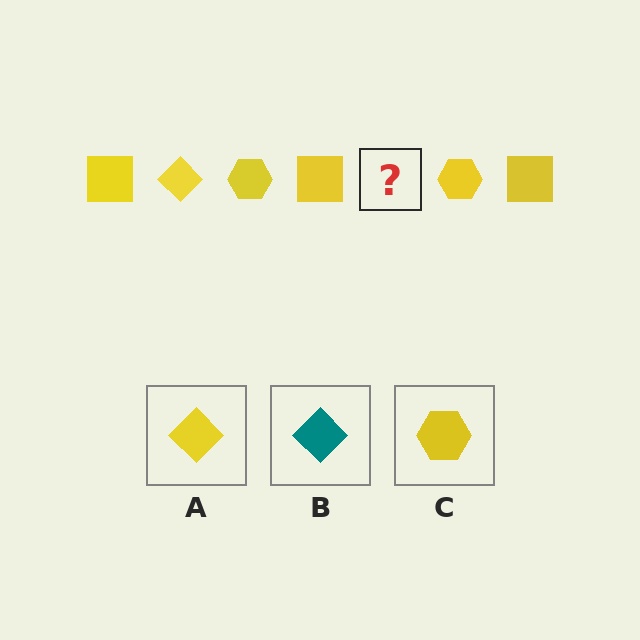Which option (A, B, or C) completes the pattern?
A.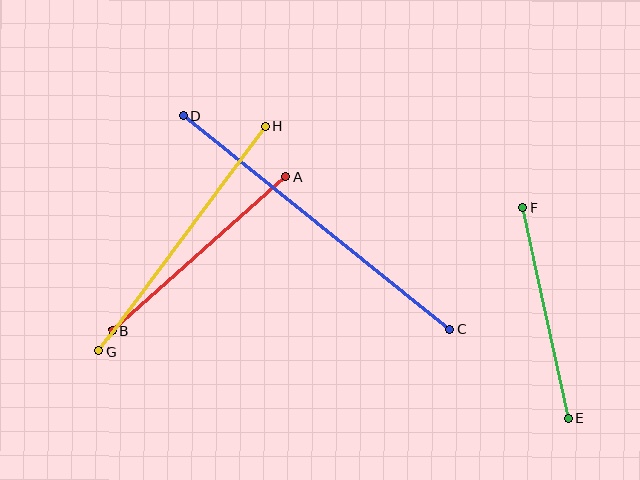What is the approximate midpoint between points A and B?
The midpoint is at approximately (199, 254) pixels.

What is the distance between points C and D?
The distance is approximately 342 pixels.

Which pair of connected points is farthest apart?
Points C and D are farthest apart.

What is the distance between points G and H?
The distance is approximately 280 pixels.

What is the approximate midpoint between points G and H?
The midpoint is at approximately (182, 239) pixels.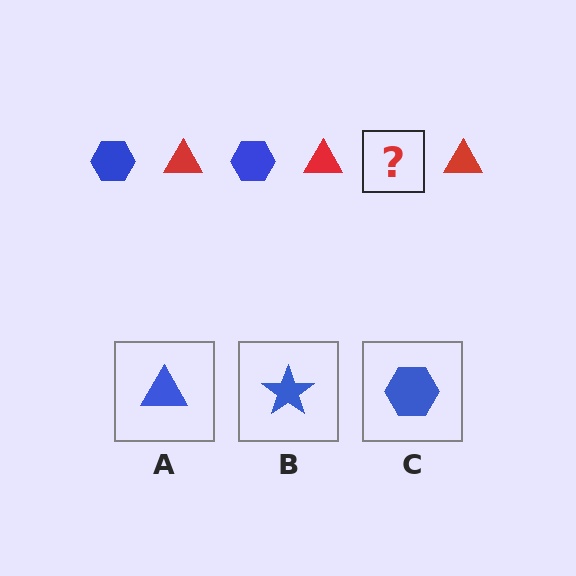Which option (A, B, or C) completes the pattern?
C.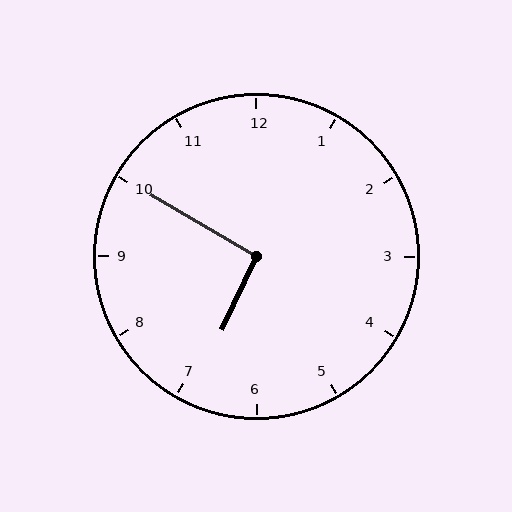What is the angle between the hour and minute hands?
Approximately 95 degrees.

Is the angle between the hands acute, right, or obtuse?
It is right.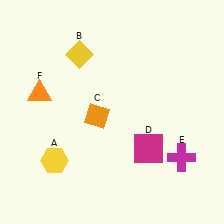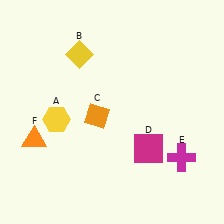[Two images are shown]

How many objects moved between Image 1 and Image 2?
2 objects moved between the two images.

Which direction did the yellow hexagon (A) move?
The yellow hexagon (A) moved up.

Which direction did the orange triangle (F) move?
The orange triangle (F) moved down.